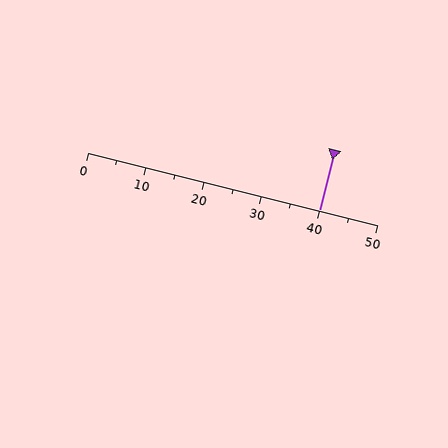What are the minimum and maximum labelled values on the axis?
The axis runs from 0 to 50.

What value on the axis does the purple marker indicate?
The marker indicates approximately 40.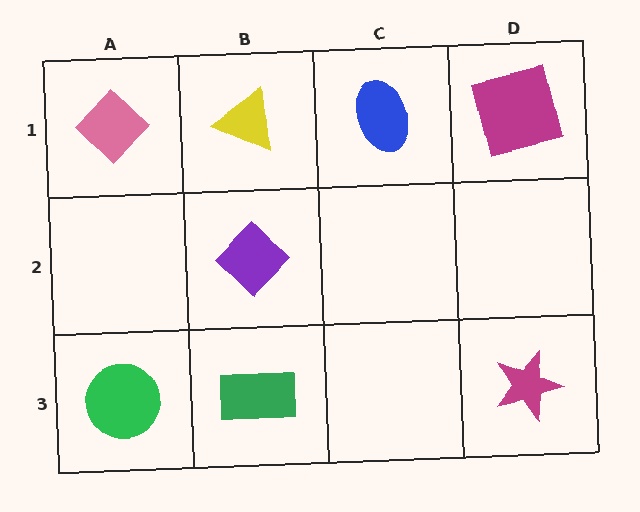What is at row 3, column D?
A magenta star.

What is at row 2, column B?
A purple diamond.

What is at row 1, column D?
A magenta square.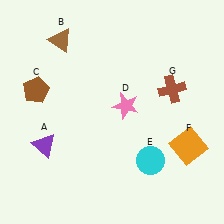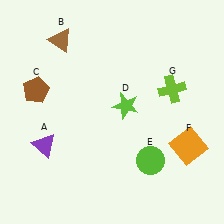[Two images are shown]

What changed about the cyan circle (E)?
In Image 1, E is cyan. In Image 2, it changed to lime.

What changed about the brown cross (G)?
In Image 1, G is brown. In Image 2, it changed to lime.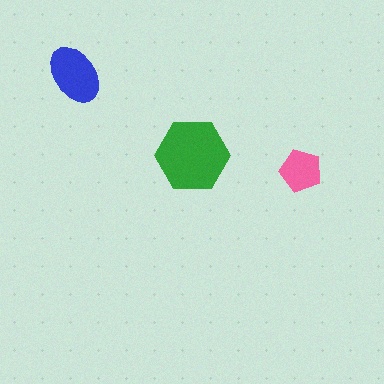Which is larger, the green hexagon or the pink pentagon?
The green hexagon.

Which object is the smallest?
The pink pentagon.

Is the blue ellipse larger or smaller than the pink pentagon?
Larger.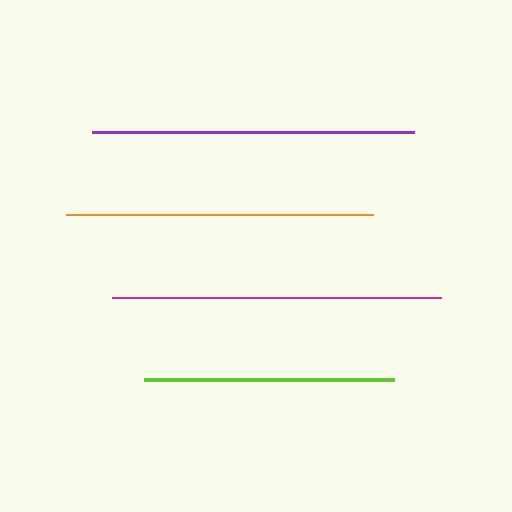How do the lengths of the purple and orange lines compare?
The purple and orange lines are approximately the same length.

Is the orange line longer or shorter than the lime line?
The orange line is longer than the lime line.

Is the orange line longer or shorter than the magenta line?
The magenta line is longer than the orange line.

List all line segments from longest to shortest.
From longest to shortest: magenta, purple, orange, lime.